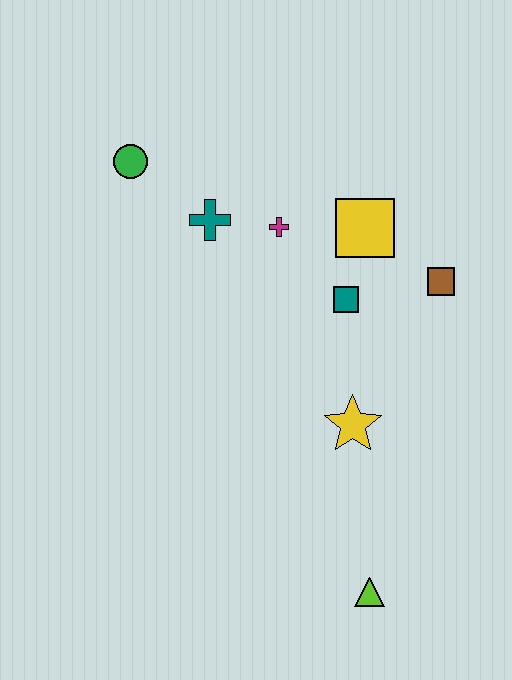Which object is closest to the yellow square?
The teal square is closest to the yellow square.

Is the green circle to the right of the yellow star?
No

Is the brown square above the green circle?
No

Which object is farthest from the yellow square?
The lime triangle is farthest from the yellow square.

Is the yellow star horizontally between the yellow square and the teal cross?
Yes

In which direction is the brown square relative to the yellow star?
The brown square is above the yellow star.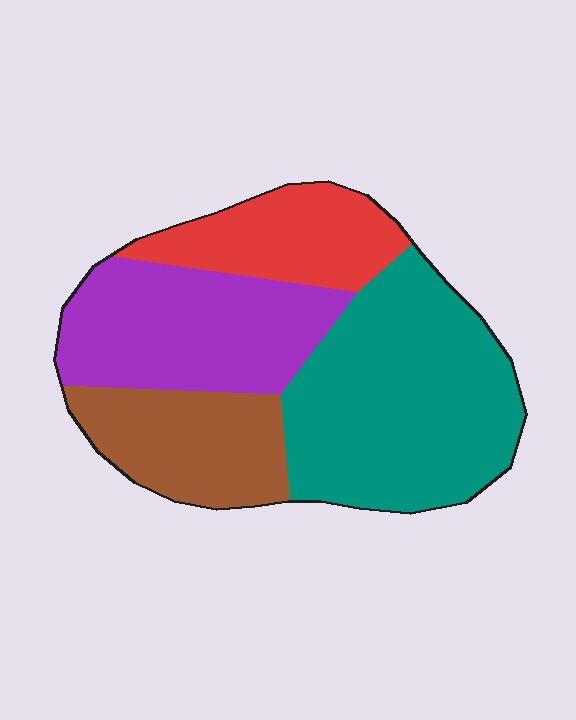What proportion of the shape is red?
Red takes up less than a sixth of the shape.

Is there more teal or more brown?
Teal.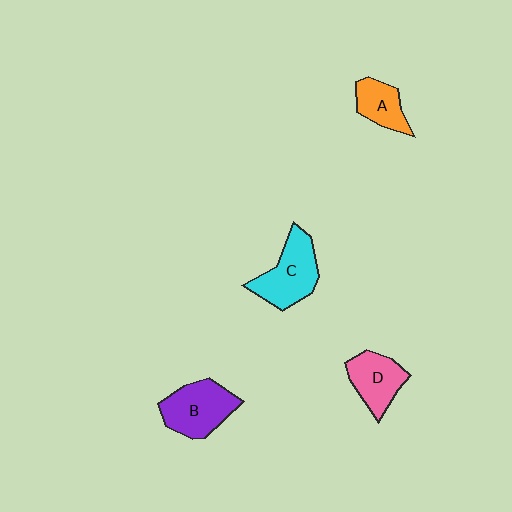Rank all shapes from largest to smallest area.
From largest to smallest: C (cyan), B (purple), D (pink), A (orange).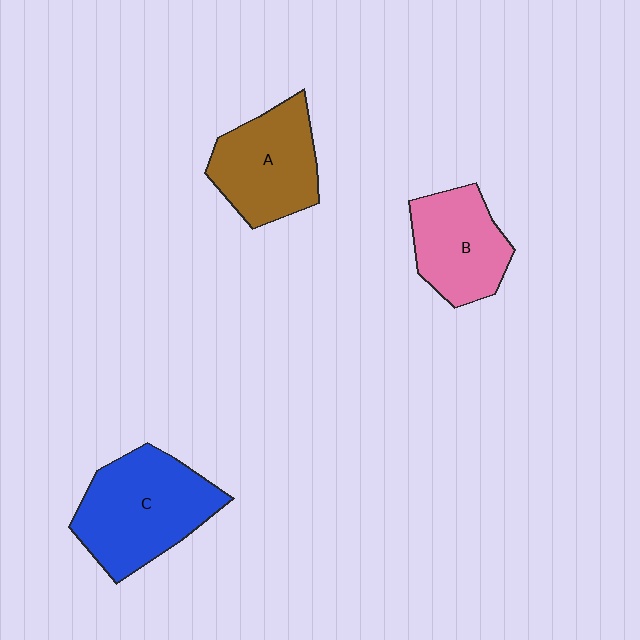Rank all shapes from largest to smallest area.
From largest to smallest: C (blue), A (brown), B (pink).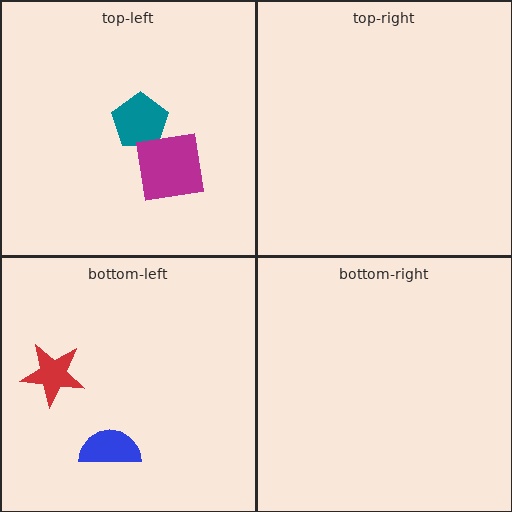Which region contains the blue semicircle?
The bottom-left region.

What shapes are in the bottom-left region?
The red star, the blue semicircle.